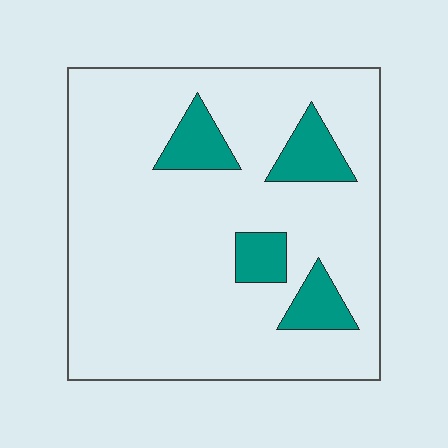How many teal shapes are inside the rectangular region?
4.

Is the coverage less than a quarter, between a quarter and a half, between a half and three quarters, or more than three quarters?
Less than a quarter.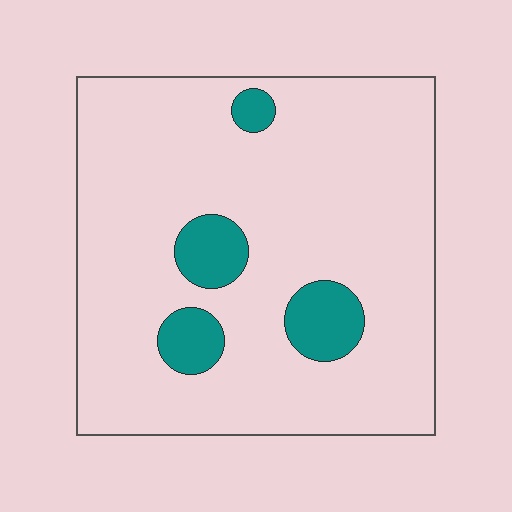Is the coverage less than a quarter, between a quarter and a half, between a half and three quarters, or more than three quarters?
Less than a quarter.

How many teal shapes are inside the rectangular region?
4.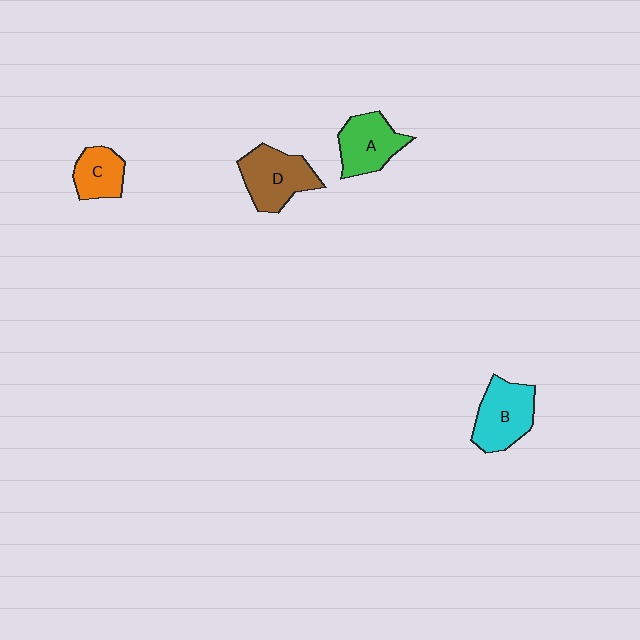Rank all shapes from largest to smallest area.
From largest to smallest: D (brown), B (cyan), A (green), C (orange).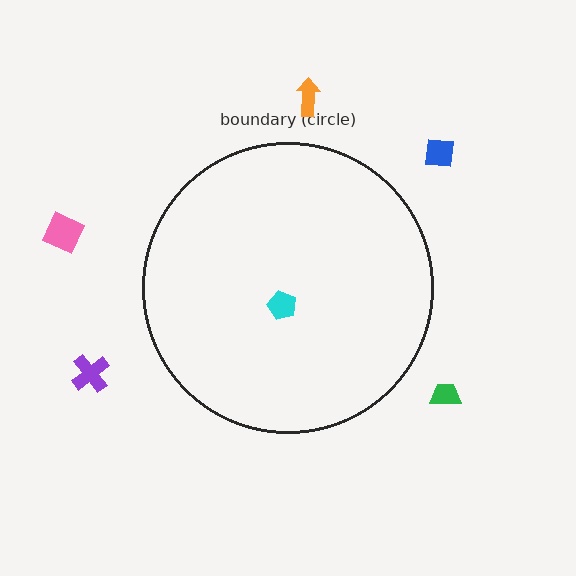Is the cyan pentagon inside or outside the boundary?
Inside.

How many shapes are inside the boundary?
1 inside, 5 outside.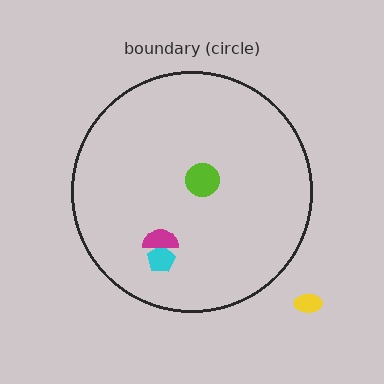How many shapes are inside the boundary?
3 inside, 1 outside.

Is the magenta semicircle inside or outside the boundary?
Inside.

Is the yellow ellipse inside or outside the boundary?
Outside.